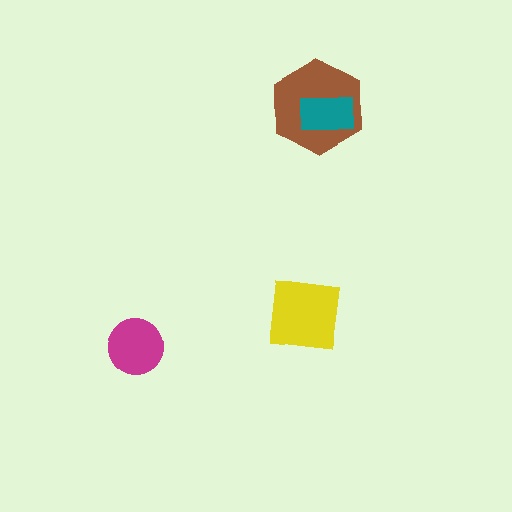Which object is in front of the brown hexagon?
The teal rectangle is in front of the brown hexagon.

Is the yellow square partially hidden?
No, no other shape covers it.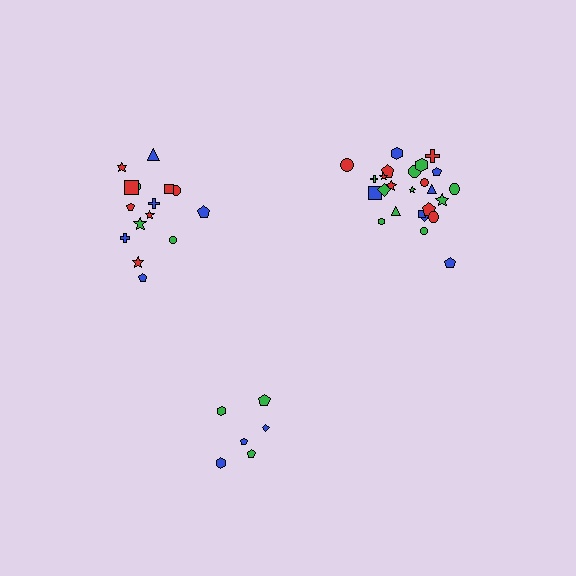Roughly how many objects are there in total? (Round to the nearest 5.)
Roughly 45 objects in total.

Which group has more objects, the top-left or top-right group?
The top-right group.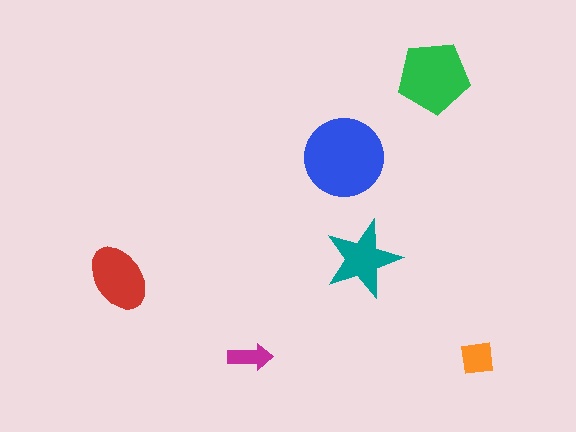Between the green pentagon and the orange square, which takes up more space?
The green pentagon.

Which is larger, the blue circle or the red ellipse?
The blue circle.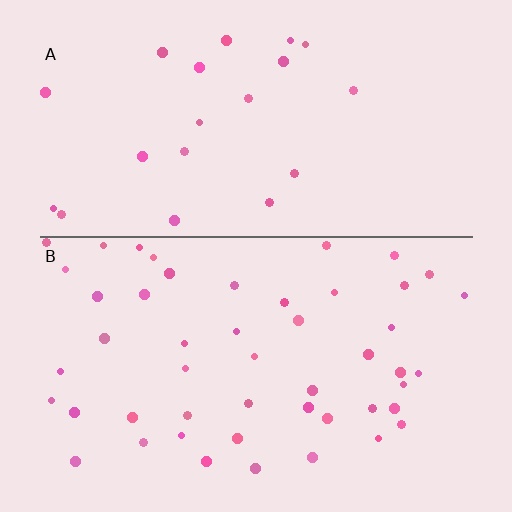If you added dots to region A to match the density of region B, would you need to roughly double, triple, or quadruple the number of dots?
Approximately double.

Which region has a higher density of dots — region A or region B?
B (the bottom).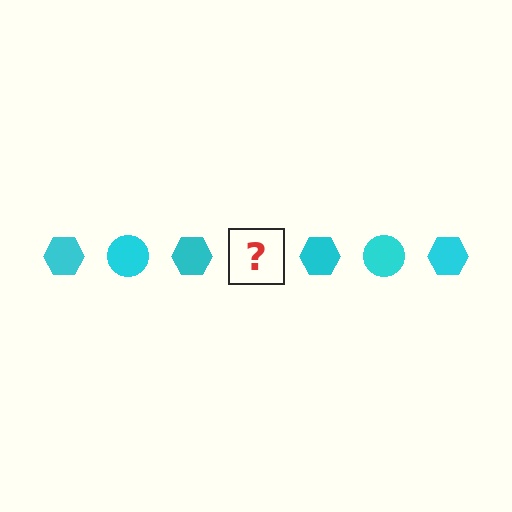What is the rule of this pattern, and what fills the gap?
The rule is that the pattern cycles through hexagon, circle shapes in cyan. The gap should be filled with a cyan circle.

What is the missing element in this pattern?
The missing element is a cyan circle.